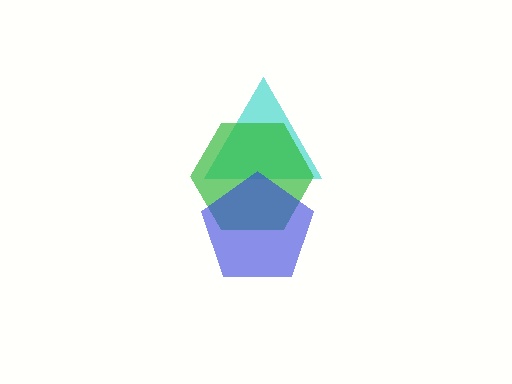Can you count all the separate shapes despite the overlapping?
Yes, there are 3 separate shapes.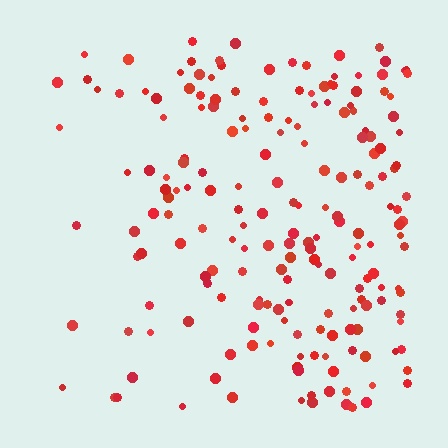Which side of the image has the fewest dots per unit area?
The left.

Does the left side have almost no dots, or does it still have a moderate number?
Still a moderate number, just noticeably fewer than the right.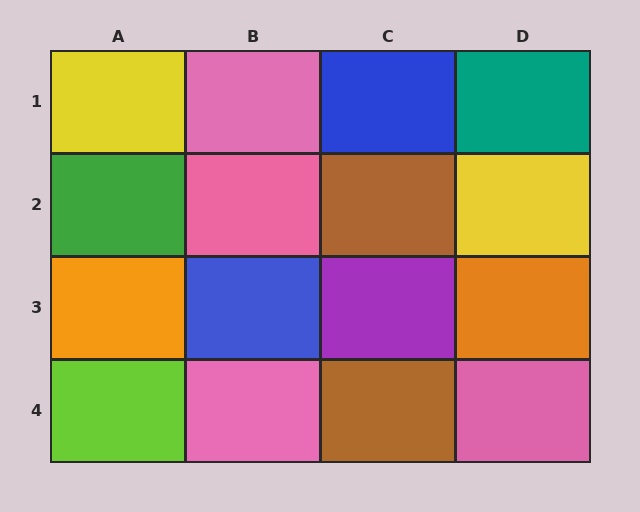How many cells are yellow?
2 cells are yellow.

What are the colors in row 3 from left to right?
Orange, blue, purple, orange.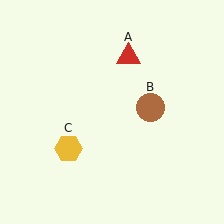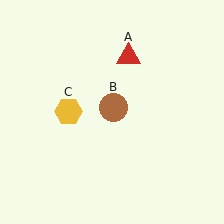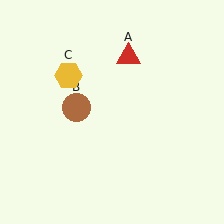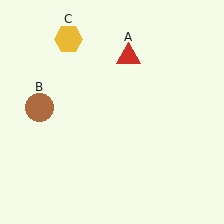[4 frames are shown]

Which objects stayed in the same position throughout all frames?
Red triangle (object A) remained stationary.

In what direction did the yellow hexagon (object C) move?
The yellow hexagon (object C) moved up.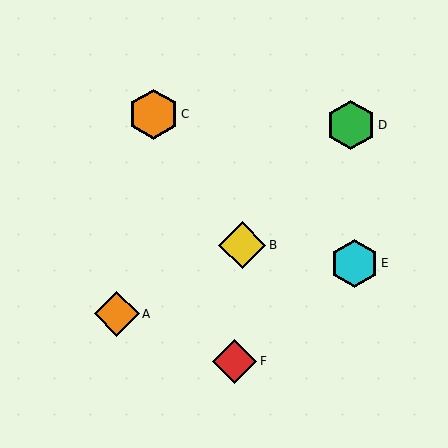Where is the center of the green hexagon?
The center of the green hexagon is at (351, 125).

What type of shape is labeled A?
Shape A is an orange diamond.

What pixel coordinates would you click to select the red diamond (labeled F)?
Click at (235, 361) to select the red diamond F.